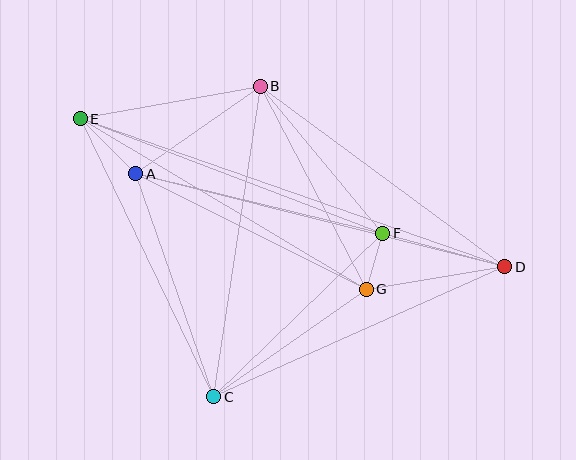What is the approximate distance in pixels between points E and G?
The distance between E and G is approximately 333 pixels.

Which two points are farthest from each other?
Points D and E are farthest from each other.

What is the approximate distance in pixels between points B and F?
The distance between B and F is approximately 191 pixels.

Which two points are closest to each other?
Points F and G are closest to each other.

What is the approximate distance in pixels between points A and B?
The distance between A and B is approximately 153 pixels.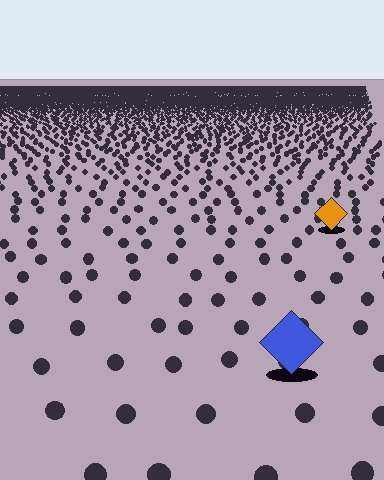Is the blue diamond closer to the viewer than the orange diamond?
Yes. The blue diamond is closer — you can tell from the texture gradient: the ground texture is coarser near it.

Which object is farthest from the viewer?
The orange diamond is farthest from the viewer. It appears smaller and the ground texture around it is denser.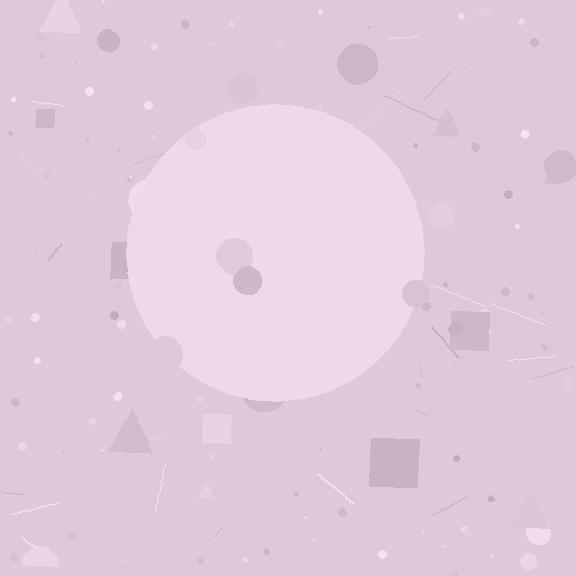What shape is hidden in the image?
A circle is hidden in the image.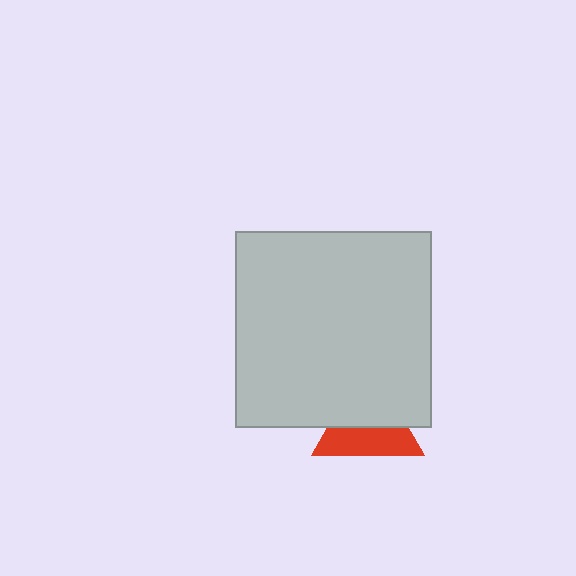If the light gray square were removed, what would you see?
You would see the complete red triangle.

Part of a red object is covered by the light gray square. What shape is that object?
It is a triangle.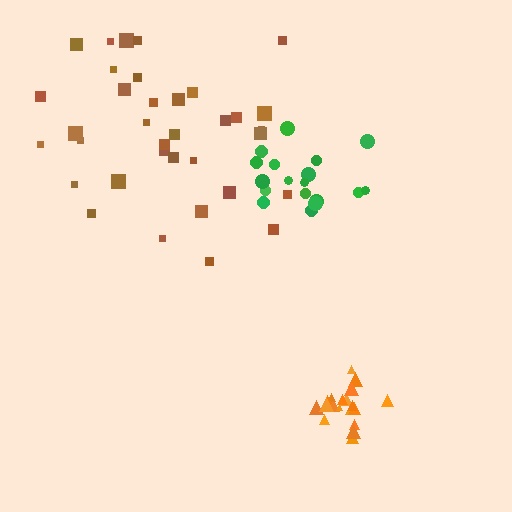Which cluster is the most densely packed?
Orange.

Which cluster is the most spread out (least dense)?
Brown.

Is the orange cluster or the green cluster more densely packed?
Orange.